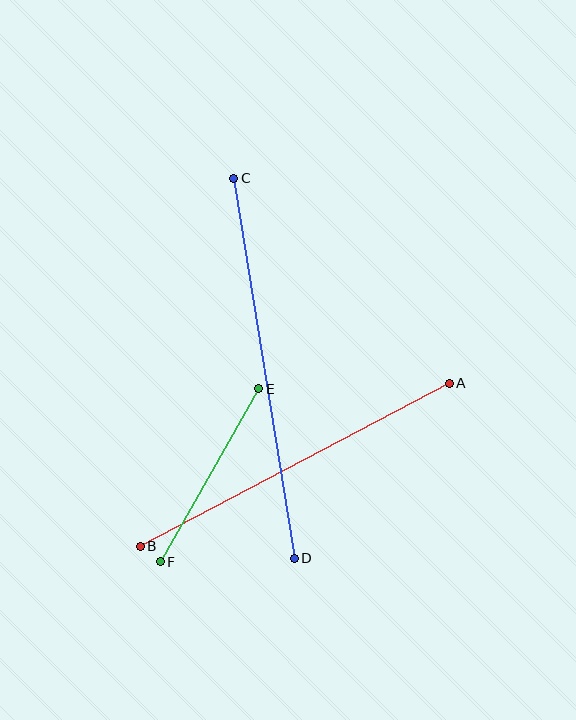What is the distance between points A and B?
The distance is approximately 350 pixels.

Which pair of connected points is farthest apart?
Points C and D are farthest apart.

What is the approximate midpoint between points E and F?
The midpoint is at approximately (210, 475) pixels.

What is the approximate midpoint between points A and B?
The midpoint is at approximately (295, 465) pixels.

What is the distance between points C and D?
The distance is approximately 384 pixels.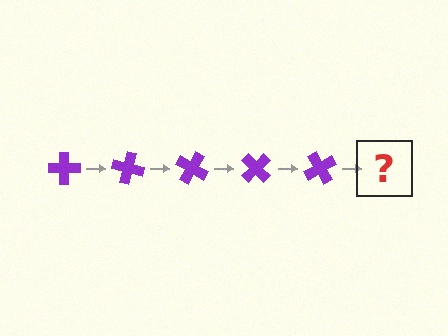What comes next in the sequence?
The next element should be a purple cross rotated 75 degrees.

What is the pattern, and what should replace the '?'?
The pattern is that the cross rotates 15 degrees each step. The '?' should be a purple cross rotated 75 degrees.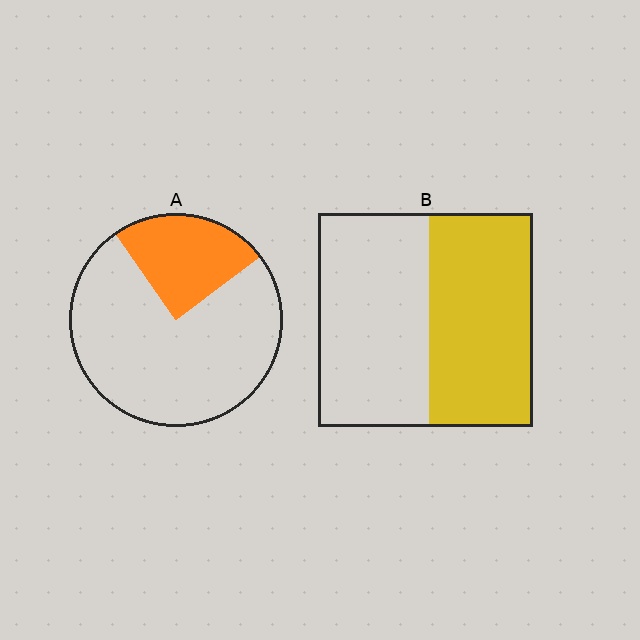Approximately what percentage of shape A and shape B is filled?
A is approximately 25% and B is approximately 50%.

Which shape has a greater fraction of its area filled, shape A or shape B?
Shape B.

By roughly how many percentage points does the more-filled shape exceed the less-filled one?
By roughly 25 percentage points (B over A).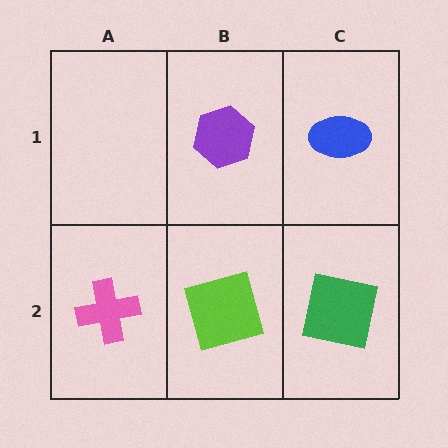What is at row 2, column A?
A pink cross.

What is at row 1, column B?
A purple hexagon.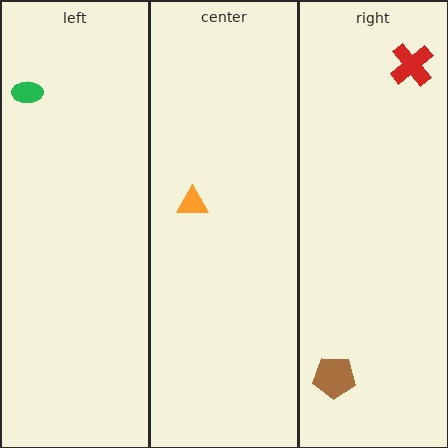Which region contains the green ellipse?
The left region.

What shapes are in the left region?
The green ellipse.